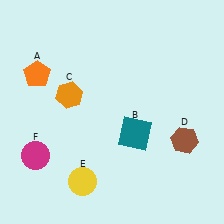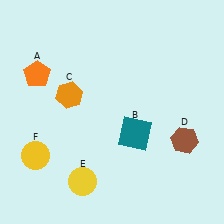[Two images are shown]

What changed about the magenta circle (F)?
In Image 1, F is magenta. In Image 2, it changed to yellow.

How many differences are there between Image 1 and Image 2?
There is 1 difference between the two images.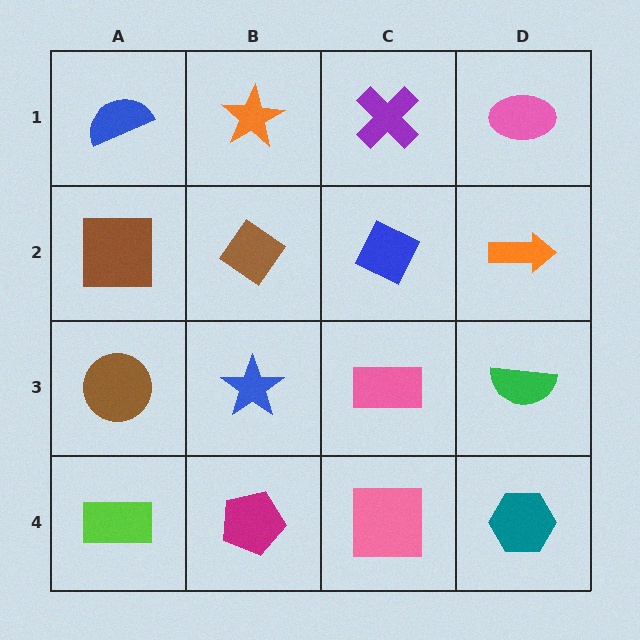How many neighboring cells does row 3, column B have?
4.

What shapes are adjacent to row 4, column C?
A pink rectangle (row 3, column C), a magenta pentagon (row 4, column B), a teal hexagon (row 4, column D).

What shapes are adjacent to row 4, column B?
A blue star (row 3, column B), a lime rectangle (row 4, column A), a pink square (row 4, column C).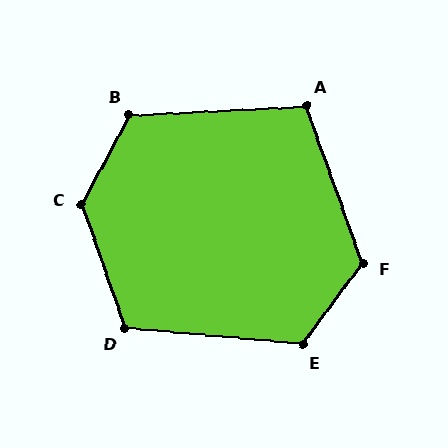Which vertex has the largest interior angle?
C, at approximately 132 degrees.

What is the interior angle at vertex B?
Approximately 121 degrees (obtuse).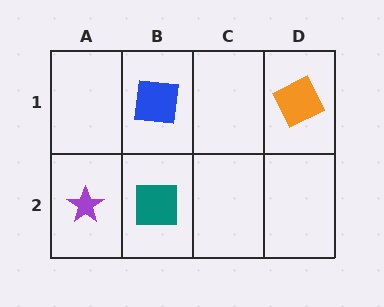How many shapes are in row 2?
2 shapes.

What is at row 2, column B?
A teal square.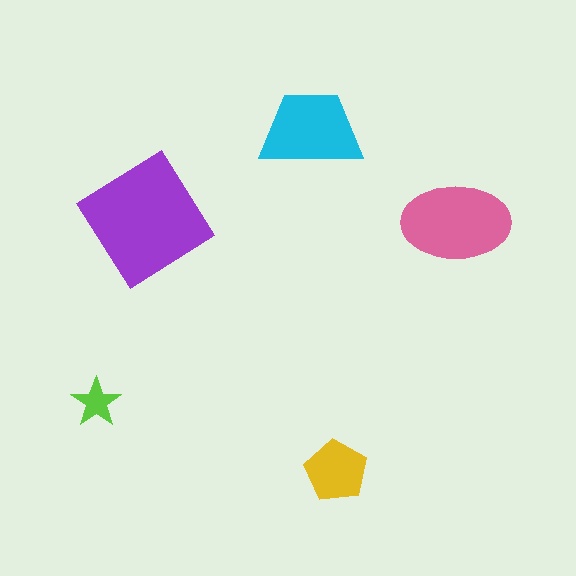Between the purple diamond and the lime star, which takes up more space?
The purple diamond.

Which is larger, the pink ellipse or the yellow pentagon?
The pink ellipse.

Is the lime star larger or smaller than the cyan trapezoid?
Smaller.